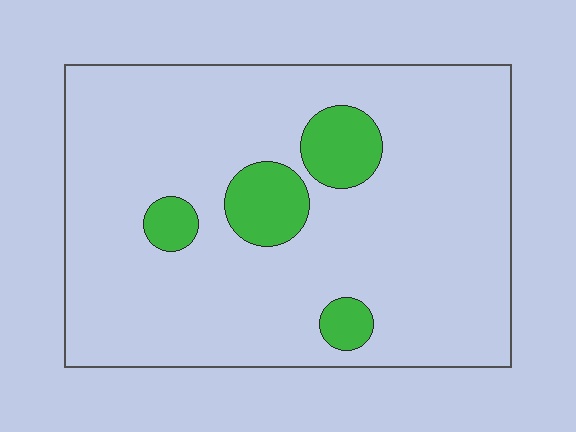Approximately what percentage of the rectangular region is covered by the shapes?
Approximately 10%.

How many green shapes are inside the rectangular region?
4.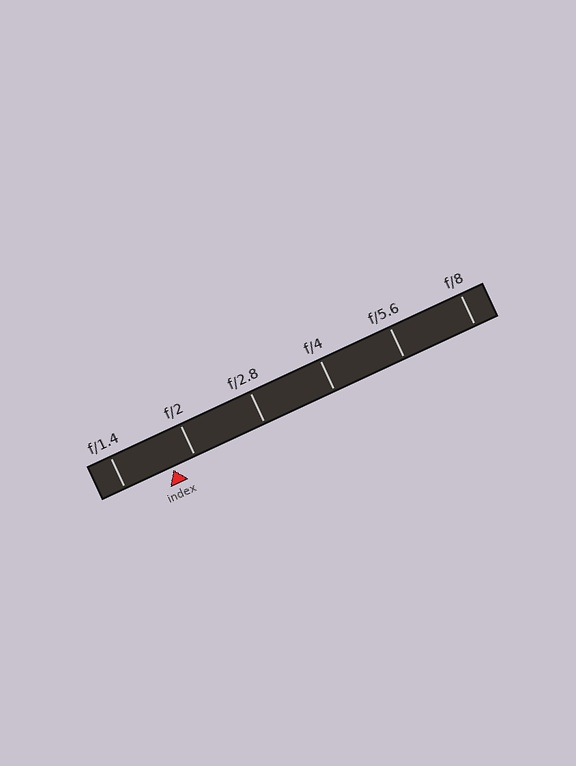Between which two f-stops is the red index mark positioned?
The index mark is between f/1.4 and f/2.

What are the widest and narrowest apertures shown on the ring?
The widest aperture shown is f/1.4 and the narrowest is f/8.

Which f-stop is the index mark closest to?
The index mark is closest to f/2.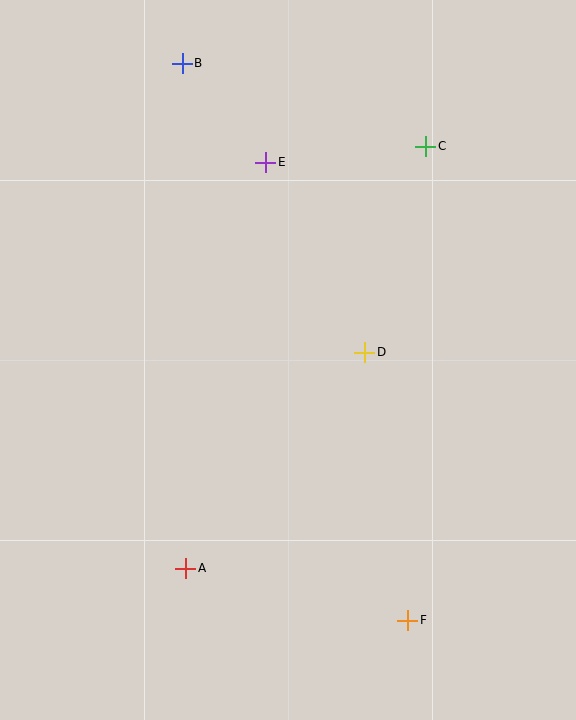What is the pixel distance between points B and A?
The distance between B and A is 505 pixels.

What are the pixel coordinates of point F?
Point F is at (408, 620).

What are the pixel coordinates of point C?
Point C is at (426, 146).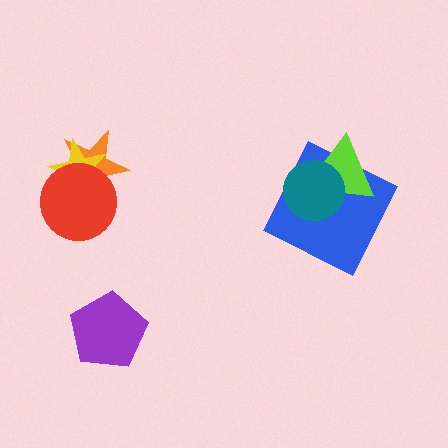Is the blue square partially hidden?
Yes, it is partially covered by another shape.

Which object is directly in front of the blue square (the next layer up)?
The lime triangle is directly in front of the blue square.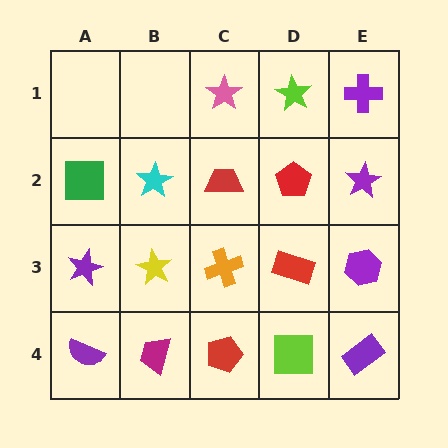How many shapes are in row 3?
5 shapes.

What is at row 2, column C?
A red trapezoid.